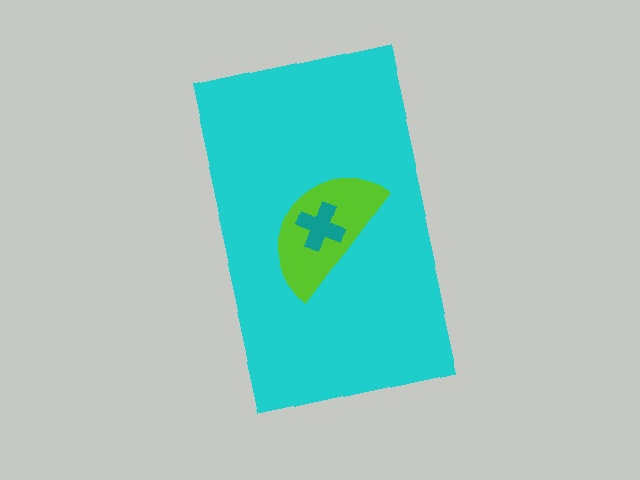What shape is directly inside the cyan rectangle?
The lime semicircle.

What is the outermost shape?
The cyan rectangle.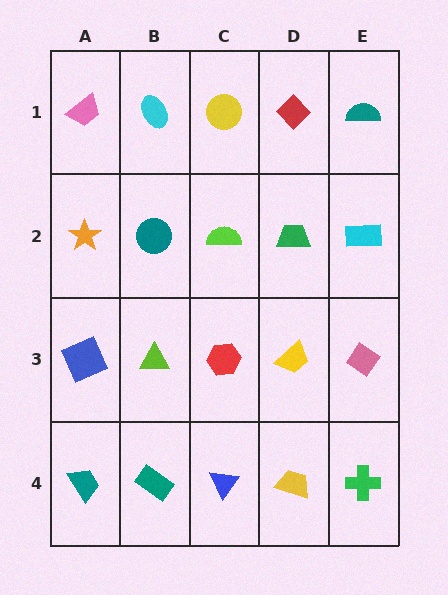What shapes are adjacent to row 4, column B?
A lime triangle (row 3, column B), a teal trapezoid (row 4, column A), a blue triangle (row 4, column C).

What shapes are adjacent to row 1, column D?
A green trapezoid (row 2, column D), a yellow circle (row 1, column C), a teal semicircle (row 1, column E).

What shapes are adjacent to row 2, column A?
A pink trapezoid (row 1, column A), a blue square (row 3, column A), a teal circle (row 2, column B).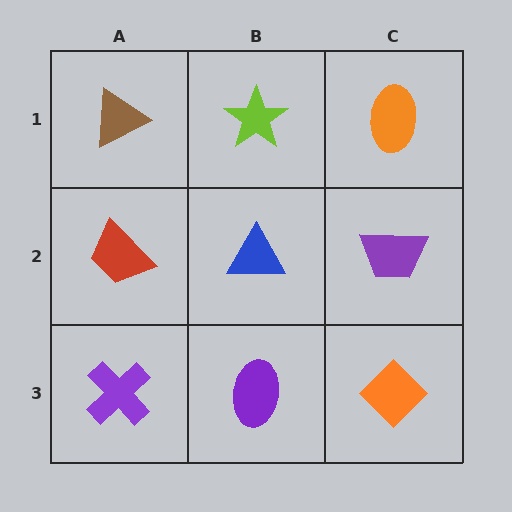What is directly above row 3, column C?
A purple trapezoid.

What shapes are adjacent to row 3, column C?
A purple trapezoid (row 2, column C), a purple ellipse (row 3, column B).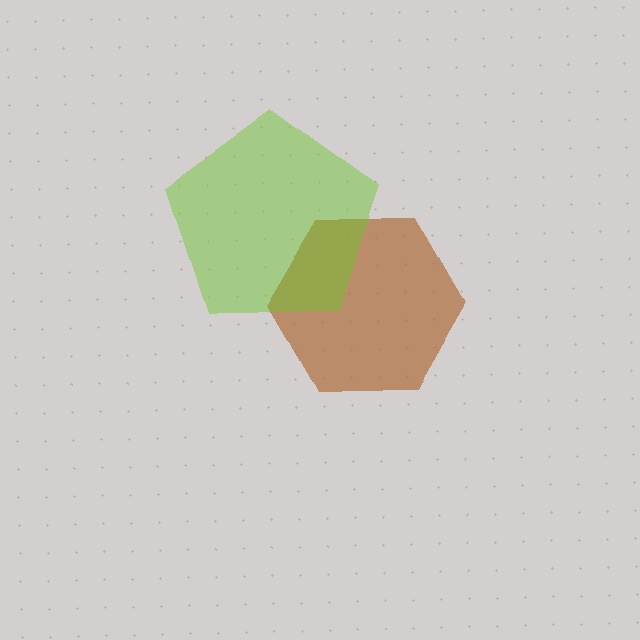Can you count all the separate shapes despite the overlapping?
Yes, there are 2 separate shapes.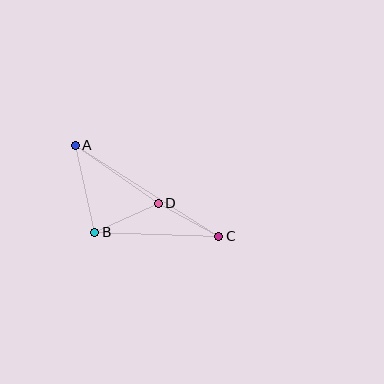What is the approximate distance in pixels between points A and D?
The distance between A and D is approximately 101 pixels.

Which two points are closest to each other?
Points C and D are closest to each other.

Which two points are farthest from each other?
Points A and C are farthest from each other.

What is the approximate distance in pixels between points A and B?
The distance between A and B is approximately 89 pixels.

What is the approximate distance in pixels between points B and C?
The distance between B and C is approximately 124 pixels.